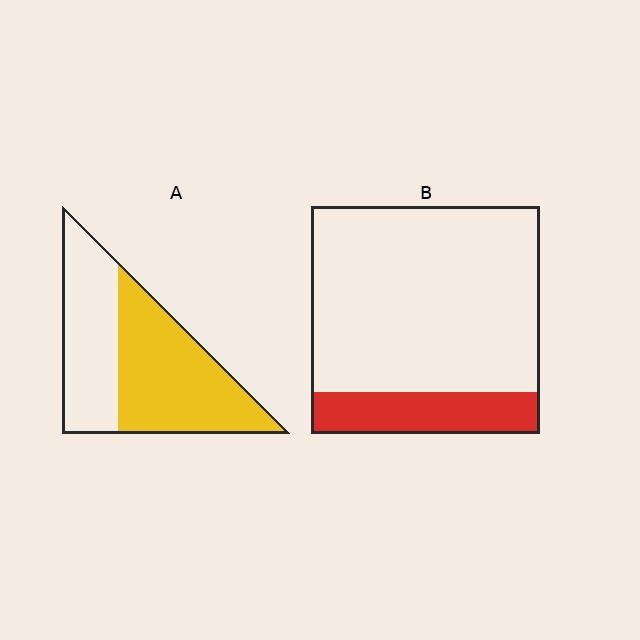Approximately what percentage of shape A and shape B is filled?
A is approximately 55% and B is approximately 20%.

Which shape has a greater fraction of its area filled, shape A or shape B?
Shape A.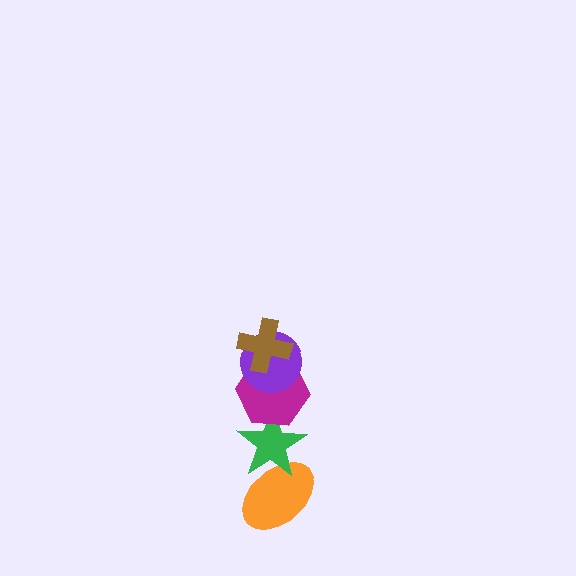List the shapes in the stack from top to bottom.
From top to bottom: the brown cross, the purple circle, the magenta hexagon, the green star, the orange ellipse.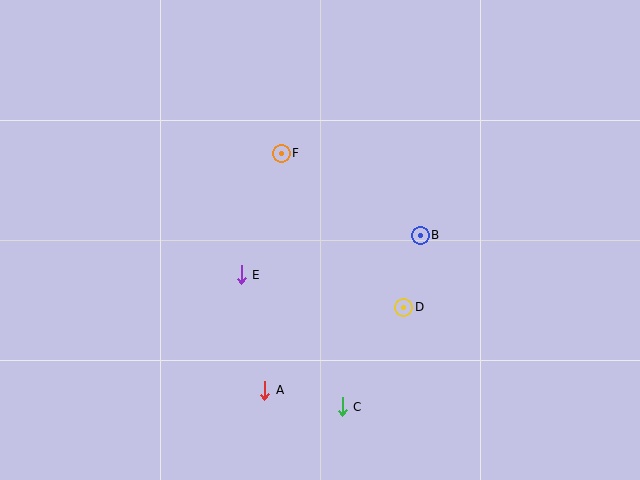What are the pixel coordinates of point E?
Point E is at (241, 275).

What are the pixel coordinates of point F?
Point F is at (281, 153).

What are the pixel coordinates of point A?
Point A is at (265, 390).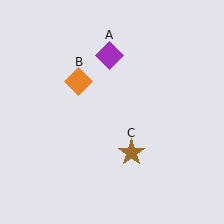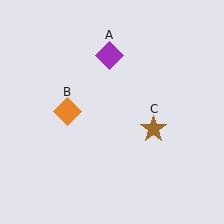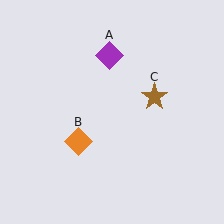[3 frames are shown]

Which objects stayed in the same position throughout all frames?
Purple diamond (object A) remained stationary.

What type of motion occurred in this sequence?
The orange diamond (object B), brown star (object C) rotated counterclockwise around the center of the scene.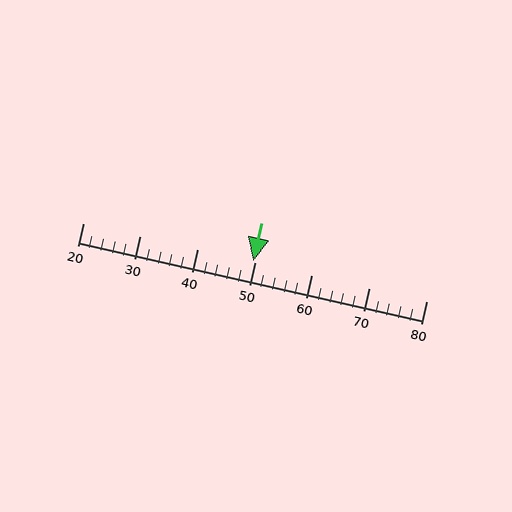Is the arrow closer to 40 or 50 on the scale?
The arrow is closer to 50.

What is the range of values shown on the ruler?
The ruler shows values from 20 to 80.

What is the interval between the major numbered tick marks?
The major tick marks are spaced 10 units apart.